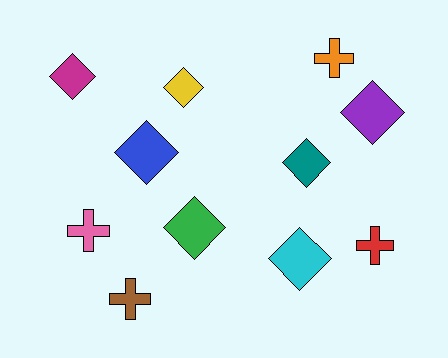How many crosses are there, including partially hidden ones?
There are 4 crosses.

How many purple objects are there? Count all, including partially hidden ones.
There is 1 purple object.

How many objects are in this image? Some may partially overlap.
There are 11 objects.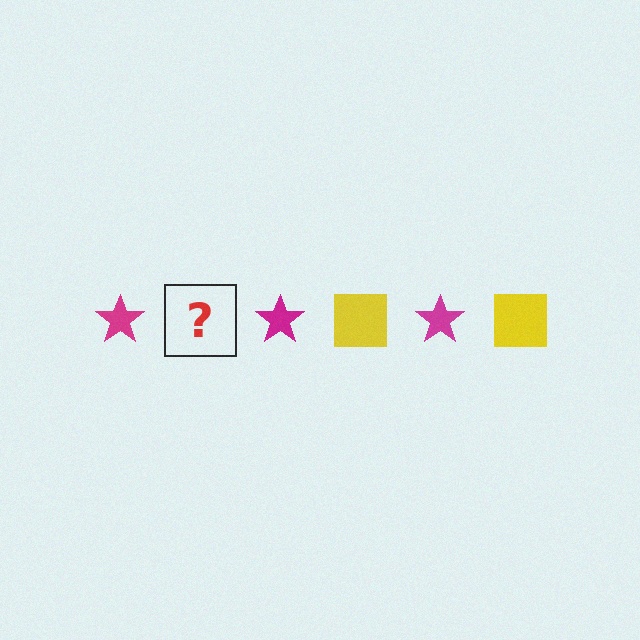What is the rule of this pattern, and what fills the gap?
The rule is that the pattern alternates between magenta star and yellow square. The gap should be filled with a yellow square.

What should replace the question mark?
The question mark should be replaced with a yellow square.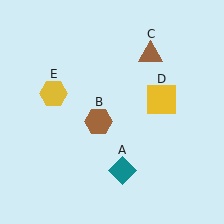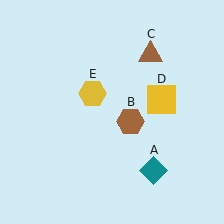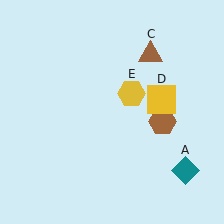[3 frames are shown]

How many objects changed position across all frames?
3 objects changed position: teal diamond (object A), brown hexagon (object B), yellow hexagon (object E).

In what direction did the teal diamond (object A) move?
The teal diamond (object A) moved right.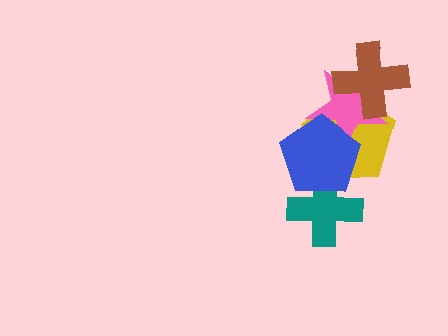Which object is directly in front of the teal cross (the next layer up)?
The yellow pentagon is directly in front of the teal cross.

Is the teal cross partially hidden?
Yes, it is partially covered by another shape.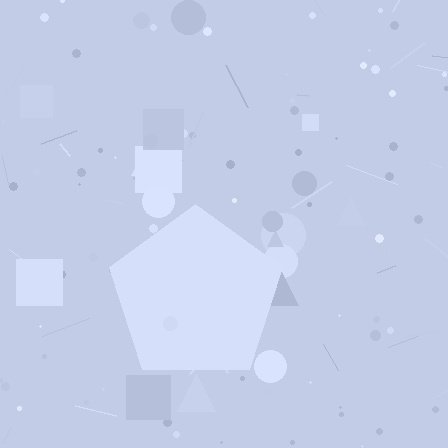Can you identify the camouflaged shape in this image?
The camouflaged shape is a pentagon.